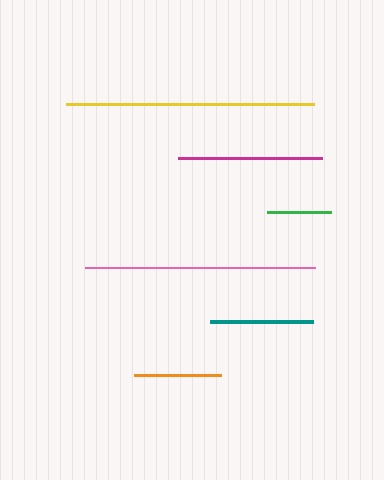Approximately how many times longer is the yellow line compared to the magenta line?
The yellow line is approximately 1.7 times the length of the magenta line.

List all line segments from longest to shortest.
From longest to shortest: yellow, pink, magenta, teal, orange, green.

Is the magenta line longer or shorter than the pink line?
The pink line is longer than the magenta line.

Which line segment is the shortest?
The green line is the shortest at approximately 64 pixels.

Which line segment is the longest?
The yellow line is the longest at approximately 248 pixels.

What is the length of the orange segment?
The orange segment is approximately 87 pixels long.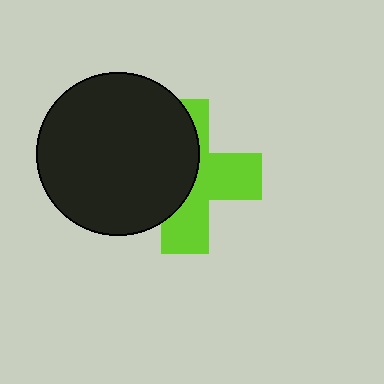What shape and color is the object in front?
The object in front is a black circle.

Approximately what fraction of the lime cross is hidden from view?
Roughly 50% of the lime cross is hidden behind the black circle.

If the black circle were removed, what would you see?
You would see the complete lime cross.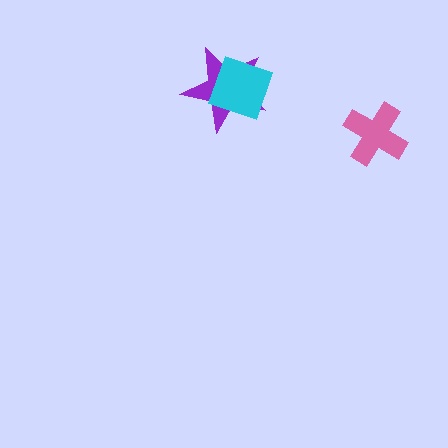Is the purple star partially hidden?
Yes, it is partially covered by another shape.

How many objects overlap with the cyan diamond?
1 object overlaps with the cyan diamond.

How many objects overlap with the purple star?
1 object overlaps with the purple star.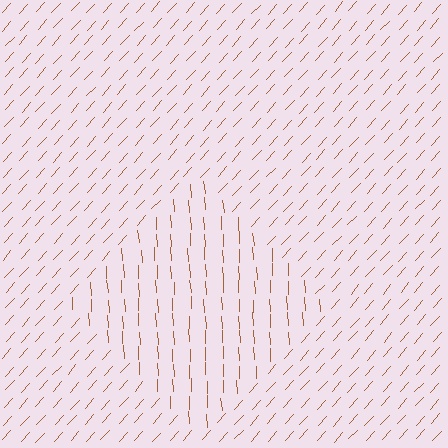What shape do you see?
I see a diamond.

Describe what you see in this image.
The image is filled with small brown line segments. A diamond region in the image has lines oriented differently from the surrounding lines, creating a visible texture boundary.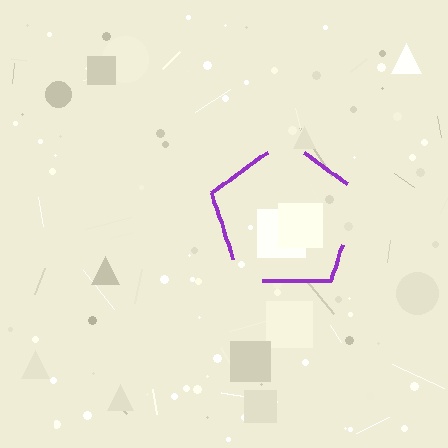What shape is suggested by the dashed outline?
The dashed outline suggests a pentagon.